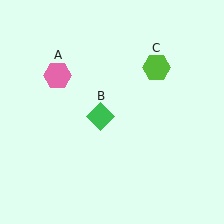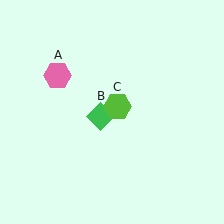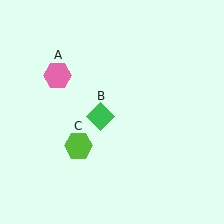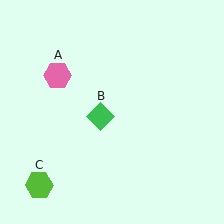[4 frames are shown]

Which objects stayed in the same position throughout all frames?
Pink hexagon (object A) and green diamond (object B) remained stationary.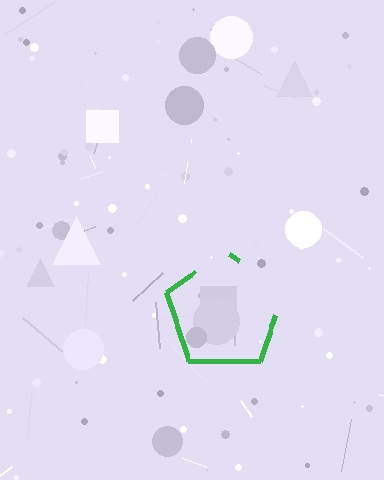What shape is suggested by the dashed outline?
The dashed outline suggests a pentagon.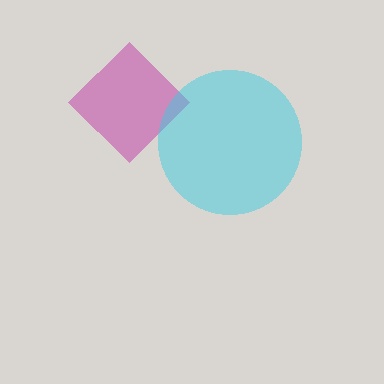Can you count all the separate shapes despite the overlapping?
Yes, there are 2 separate shapes.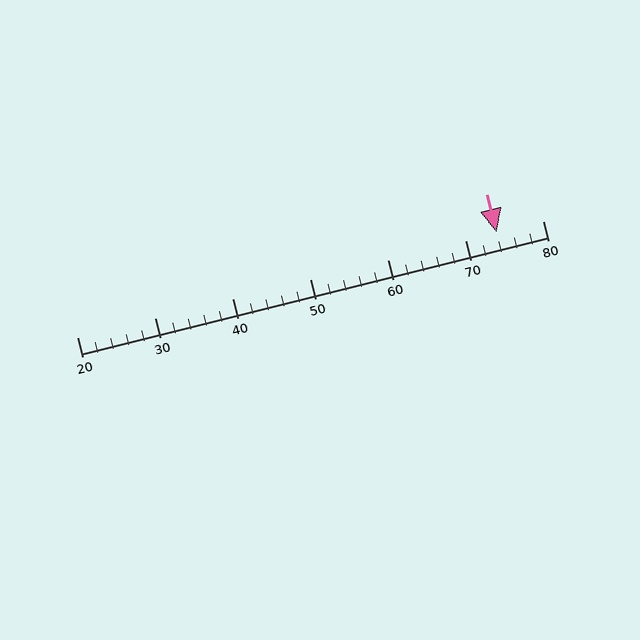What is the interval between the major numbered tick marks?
The major tick marks are spaced 10 units apart.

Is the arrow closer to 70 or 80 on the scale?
The arrow is closer to 70.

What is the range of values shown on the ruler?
The ruler shows values from 20 to 80.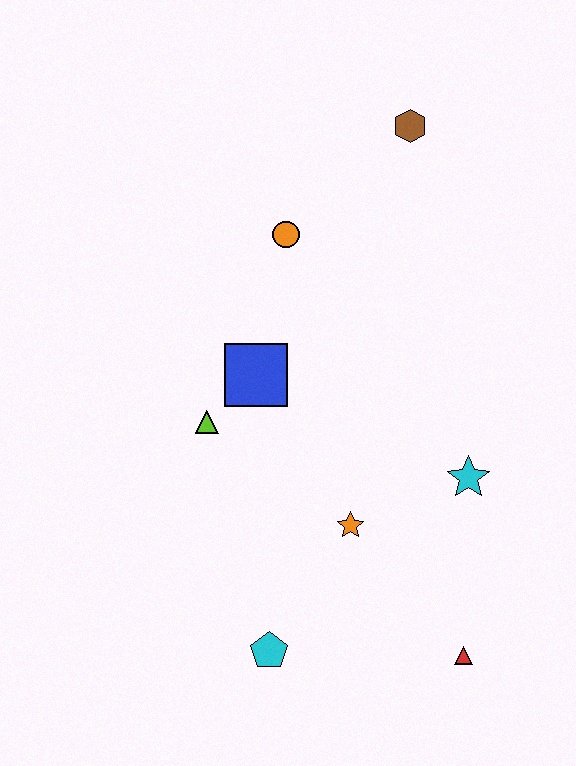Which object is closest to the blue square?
The lime triangle is closest to the blue square.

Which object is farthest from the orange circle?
The red triangle is farthest from the orange circle.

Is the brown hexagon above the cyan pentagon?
Yes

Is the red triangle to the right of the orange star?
Yes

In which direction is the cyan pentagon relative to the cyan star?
The cyan pentagon is to the left of the cyan star.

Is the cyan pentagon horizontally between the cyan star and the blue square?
Yes